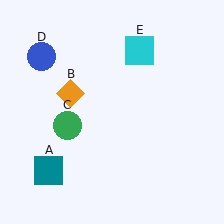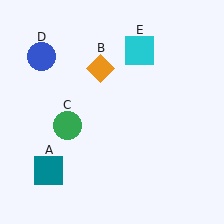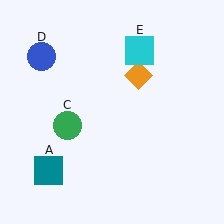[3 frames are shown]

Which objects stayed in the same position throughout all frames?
Teal square (object A) and green circle (object C) and blue circle (object D) and cyan square (object E) remained stationary.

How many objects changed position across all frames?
1 object changed position: orange diamond (object B).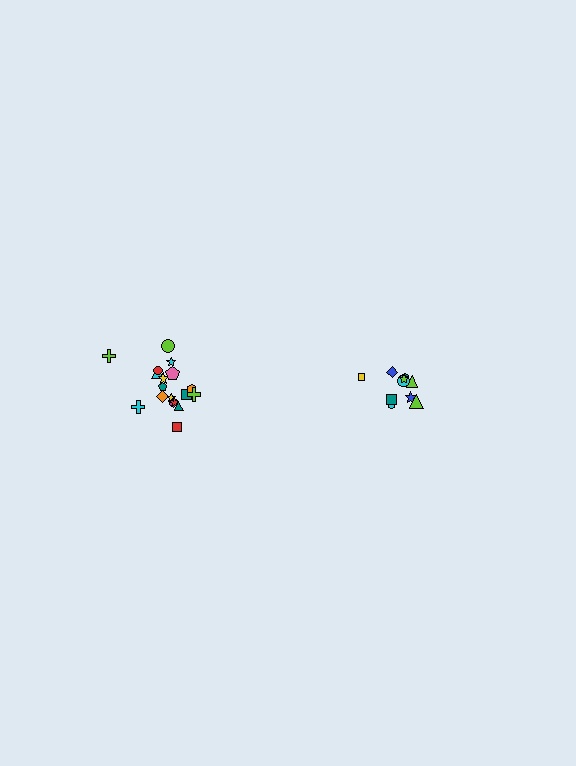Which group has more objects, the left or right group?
The left group.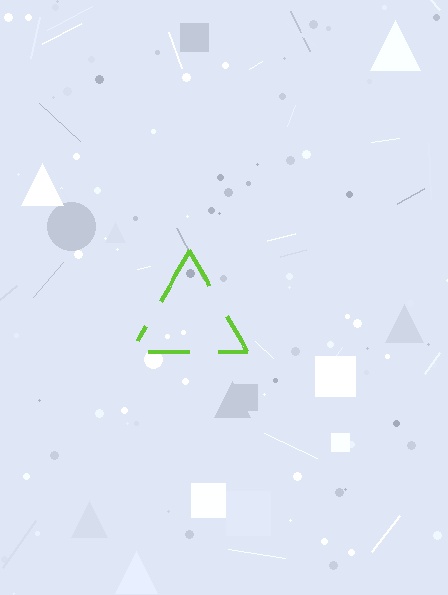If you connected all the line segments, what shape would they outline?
They would outline a triangle.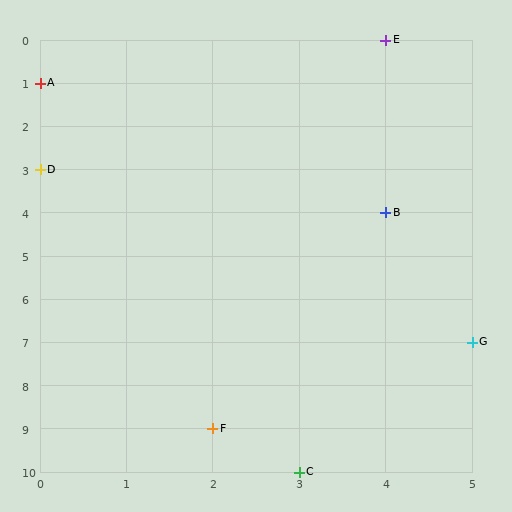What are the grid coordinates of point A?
Point A is at grid coordinates (0, 1).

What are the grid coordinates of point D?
Point D is at grid coordinates (0, 3).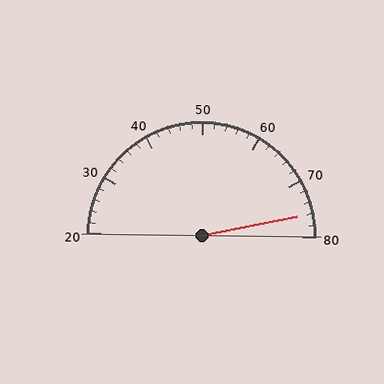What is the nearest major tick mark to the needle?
The nearest major tick mark is 80.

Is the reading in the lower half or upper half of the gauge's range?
The reading is in the upper half of the range (20 to 80).